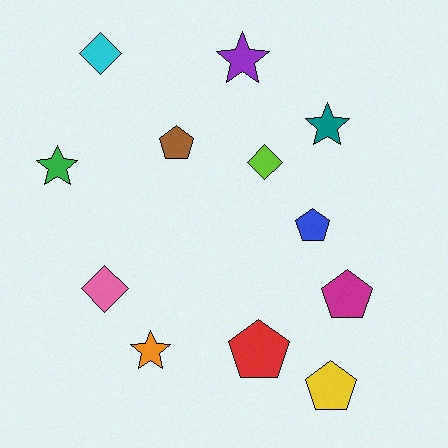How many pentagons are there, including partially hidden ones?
There are 5 pentagons.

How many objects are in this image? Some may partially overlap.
There are 12 objects.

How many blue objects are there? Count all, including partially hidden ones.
There is 1 blue object.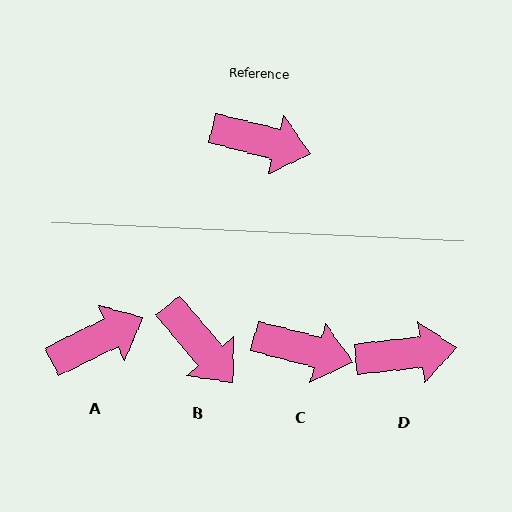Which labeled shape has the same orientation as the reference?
C.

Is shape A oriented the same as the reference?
No, it is off by about 41 degrees.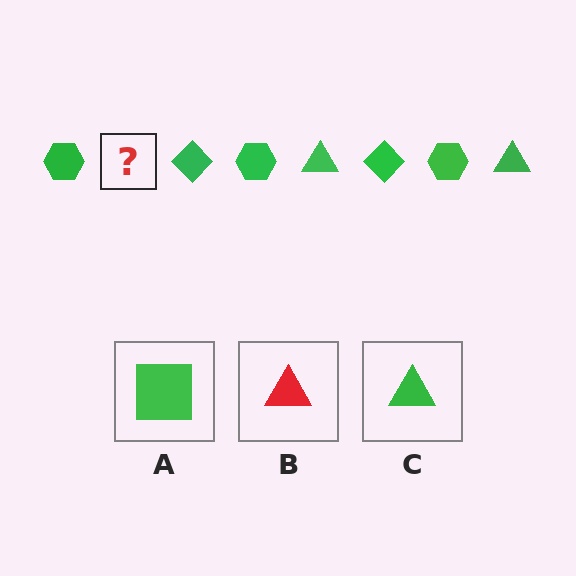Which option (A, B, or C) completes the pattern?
C.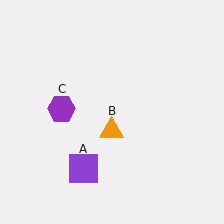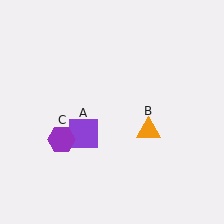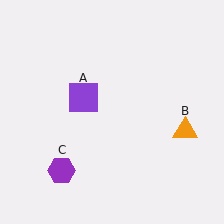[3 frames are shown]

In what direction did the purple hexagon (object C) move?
The purple hexagon (object C) moved down.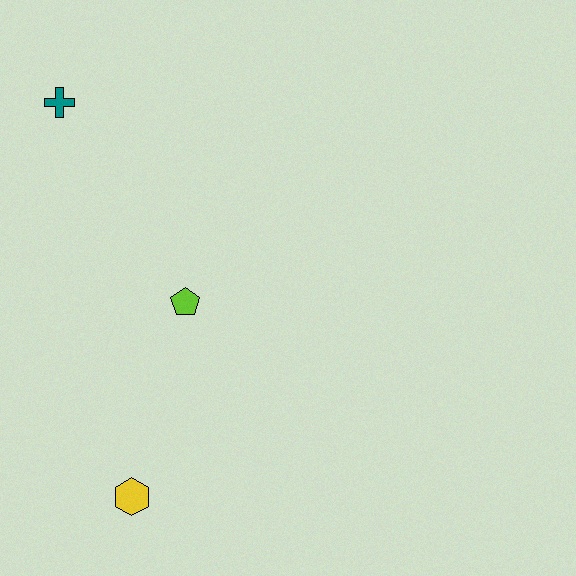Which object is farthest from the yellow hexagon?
The teal cross is farthest from the yellow hexagon.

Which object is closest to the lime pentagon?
The yellow hexagon is closest to the lime pentagon.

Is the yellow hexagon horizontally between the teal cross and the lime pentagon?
Yes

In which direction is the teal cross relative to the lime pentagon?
The teal cross is above the lime pentagon.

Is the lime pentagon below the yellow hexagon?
No